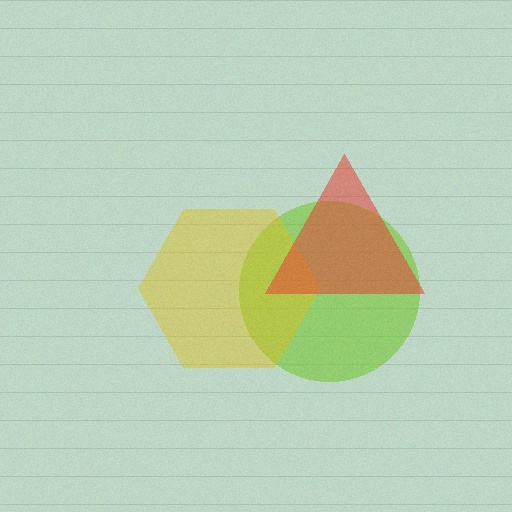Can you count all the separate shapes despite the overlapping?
Yes, there are 3 separate shapes.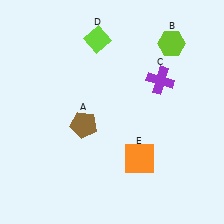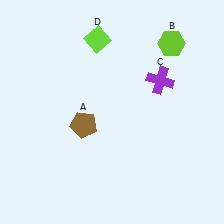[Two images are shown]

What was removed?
The orange square (E) was removed in Image 2.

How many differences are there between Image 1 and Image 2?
There is 1 difference between the two images.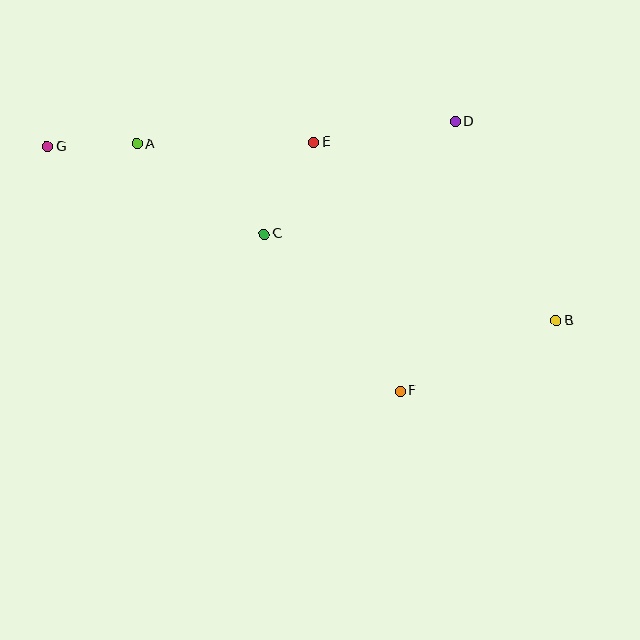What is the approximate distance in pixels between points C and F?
The distance between C and F is approximately 208 pixels.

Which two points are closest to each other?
Points A and G are closest to each other.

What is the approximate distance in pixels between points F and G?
The distance between F and G is approximately 429 pixels.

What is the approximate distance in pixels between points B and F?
The distance between B and F is approximately 171 pixels.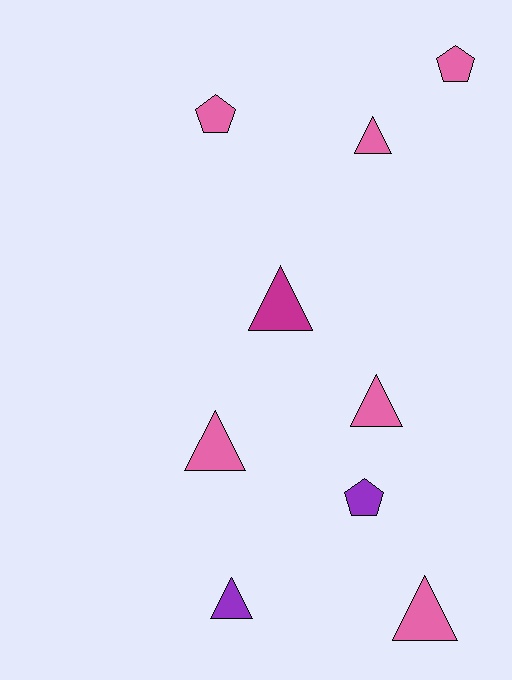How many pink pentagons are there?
There are 2 pink pentagons.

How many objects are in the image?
There are 9 objects.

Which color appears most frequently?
Pink, with 6 objects.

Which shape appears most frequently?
Triangle, with 6 objects.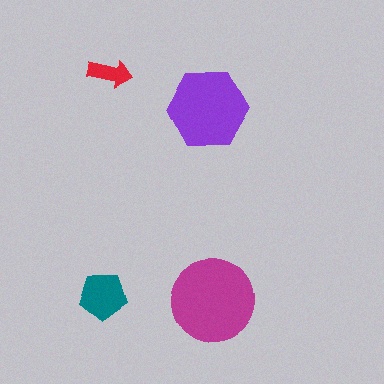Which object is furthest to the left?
The teal pentagon is leftmost.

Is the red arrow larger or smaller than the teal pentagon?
Smaller.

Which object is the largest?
The magenta circle.